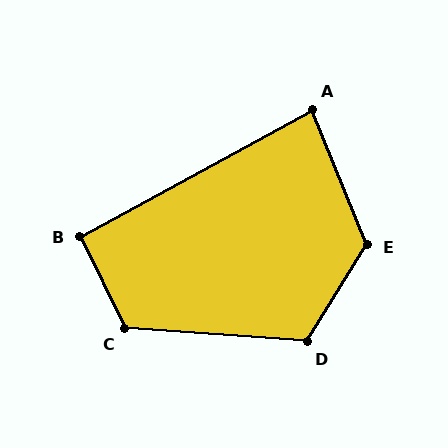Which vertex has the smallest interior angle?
A, at approximately 83 degrees.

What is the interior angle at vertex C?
Approximately 120 degrees (obtuse).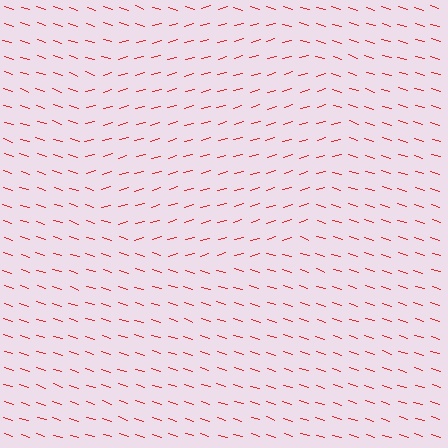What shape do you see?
I see a circle.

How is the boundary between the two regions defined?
The boundary is defined purely by a change in line orientation (approximately 33 degrees difference). All lines are the same color and thickness.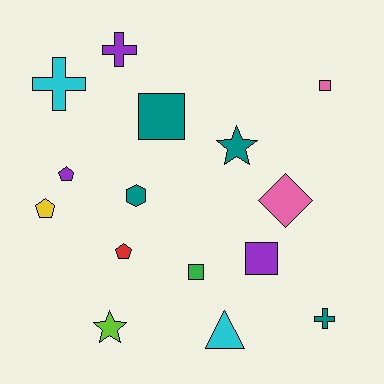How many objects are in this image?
There are 15 objects.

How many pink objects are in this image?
There are 2 pink objects.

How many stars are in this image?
There are 2 stars.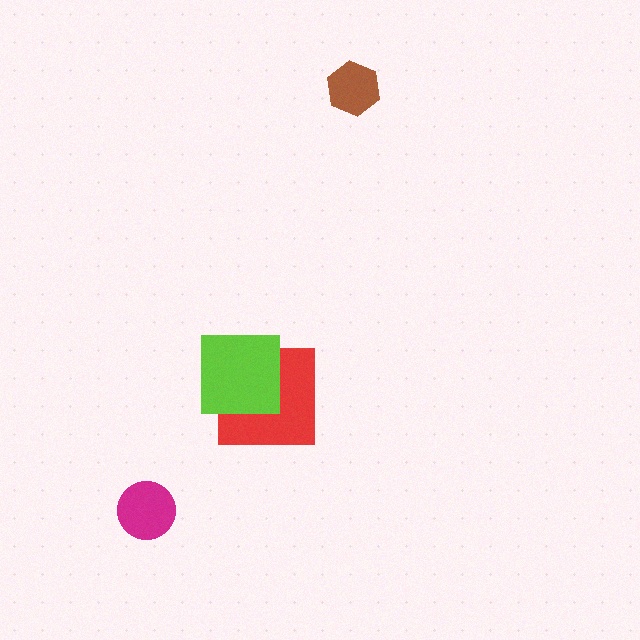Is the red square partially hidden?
Yes, it is partially covered by another shape.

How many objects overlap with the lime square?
1 object overlaps with the lime square.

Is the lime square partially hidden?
No, no other shape covers it.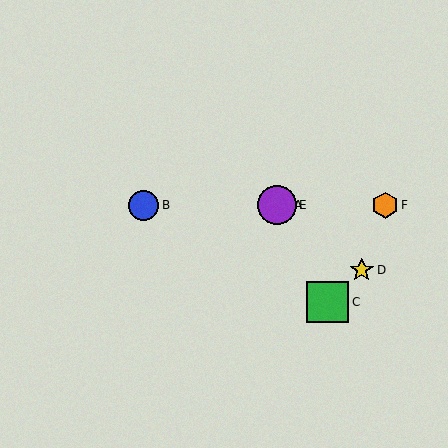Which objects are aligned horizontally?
Objects A, B, E, F are aligned horizontally.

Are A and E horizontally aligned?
Yes, both are at y≈205.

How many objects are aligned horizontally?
4 objects (A, B, E, F) are aligned horizontally.